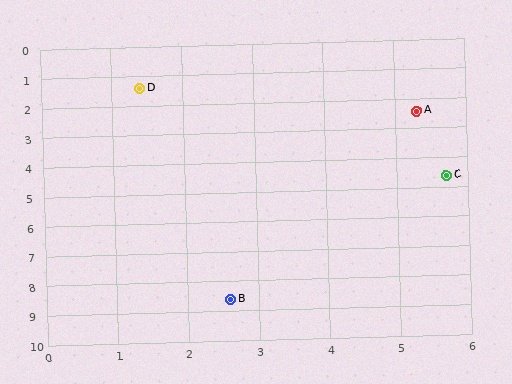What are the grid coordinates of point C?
Point C is at approximately (5.7, 4.6).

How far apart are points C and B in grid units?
Points C and B are about 5.1 grid units apart.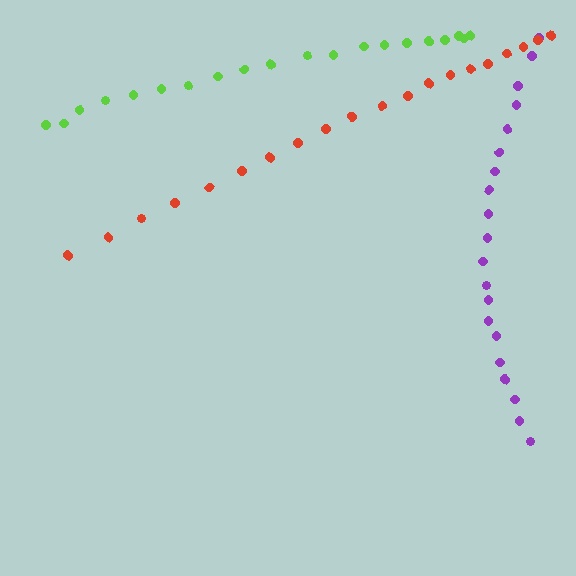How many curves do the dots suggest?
There are 3 distinct paths.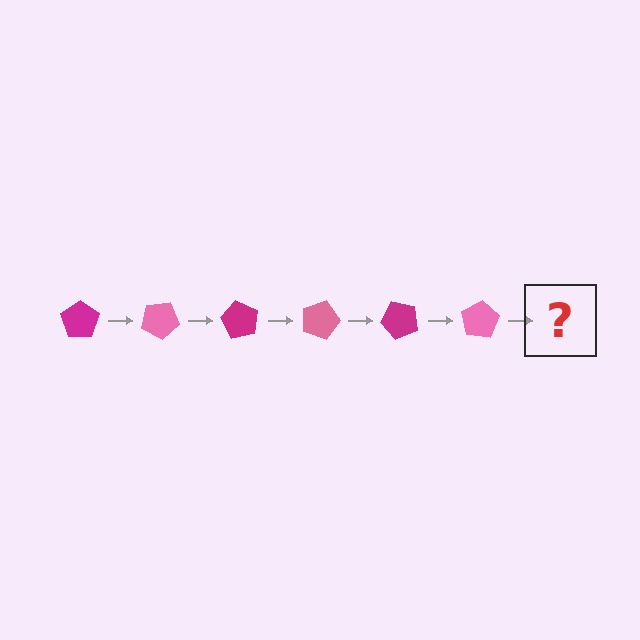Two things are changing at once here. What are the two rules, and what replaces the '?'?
The two rules are that it rotates 30 degrees each step and the color cycles through magenta and pink. The '?' should be a magenta pentagon, rotated 180 degrees from the start.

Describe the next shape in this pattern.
It should be a magenta pentagon, rotated 180 degrees from the start.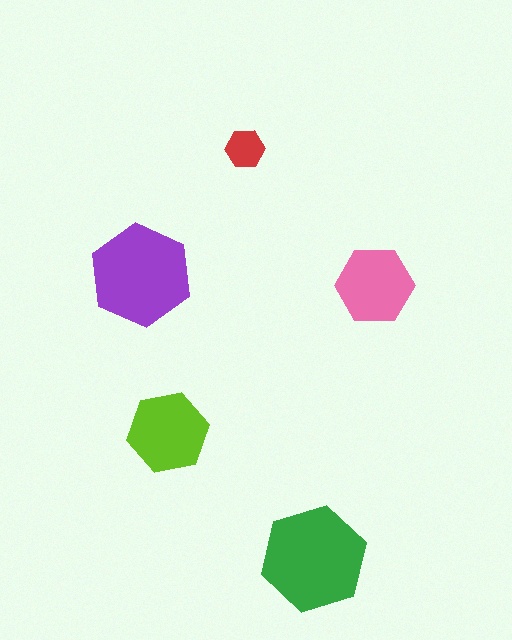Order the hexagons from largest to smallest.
the green one, the purple one, the lime one, the pink one, the red one.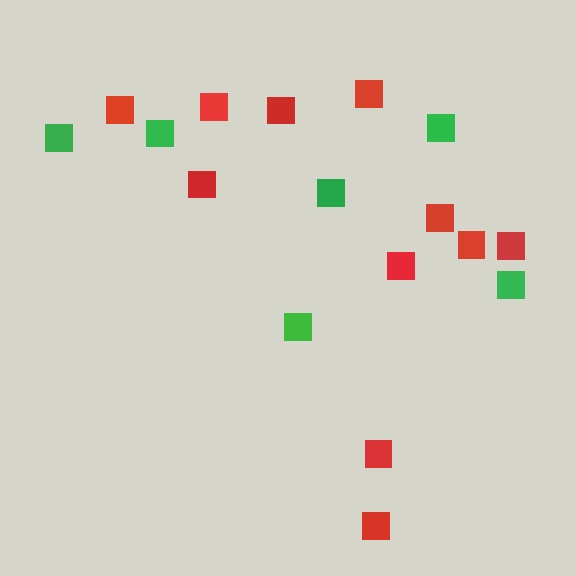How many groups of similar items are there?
There are 2 groups: one group of green squares (6) and one group of red squares (11).